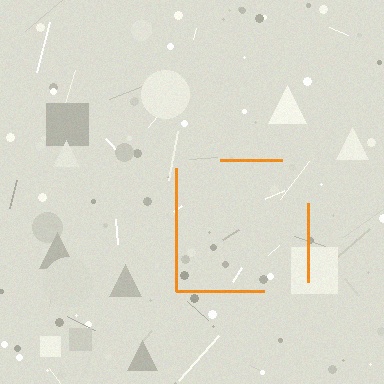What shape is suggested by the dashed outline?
The dashed outline suggests a square.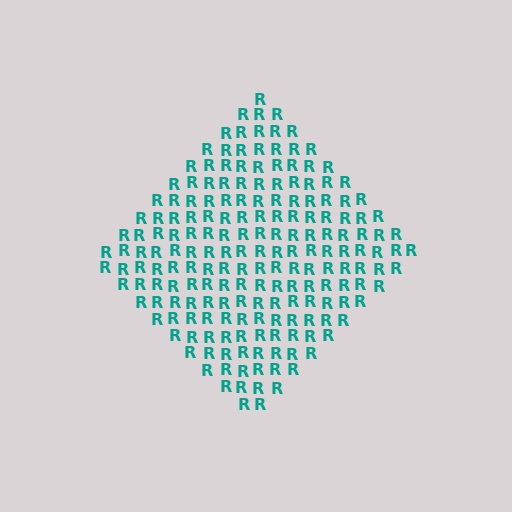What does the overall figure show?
The overall figure shows a diamond.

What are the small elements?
The small elements are letter R's.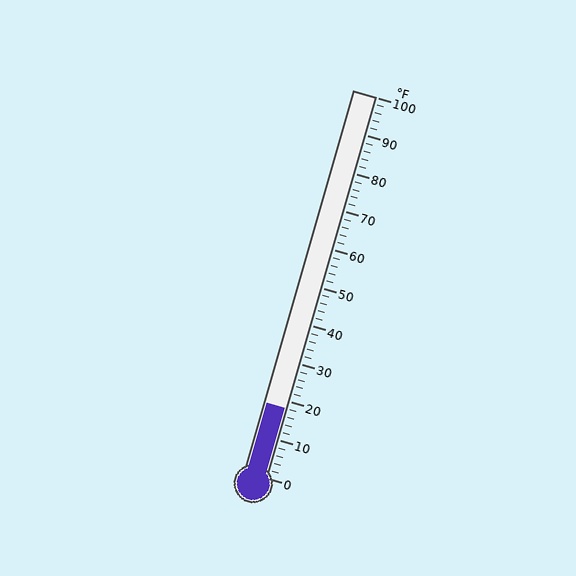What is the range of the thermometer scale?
The thermometer scale ranges from 0°F to 100°F.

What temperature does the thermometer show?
The thermometer shows approximately 18°F.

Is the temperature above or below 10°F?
The temperature is above 10°F.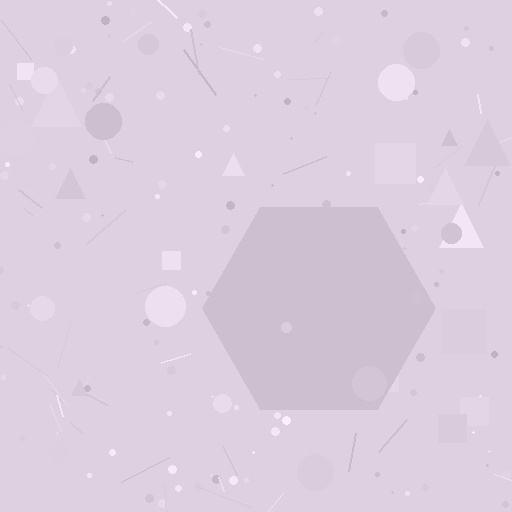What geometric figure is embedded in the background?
A hexagon is embedded in the background.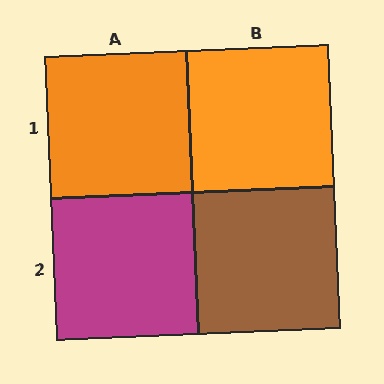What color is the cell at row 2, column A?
Magenta.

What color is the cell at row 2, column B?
Brown.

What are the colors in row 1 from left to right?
Orange, orange.